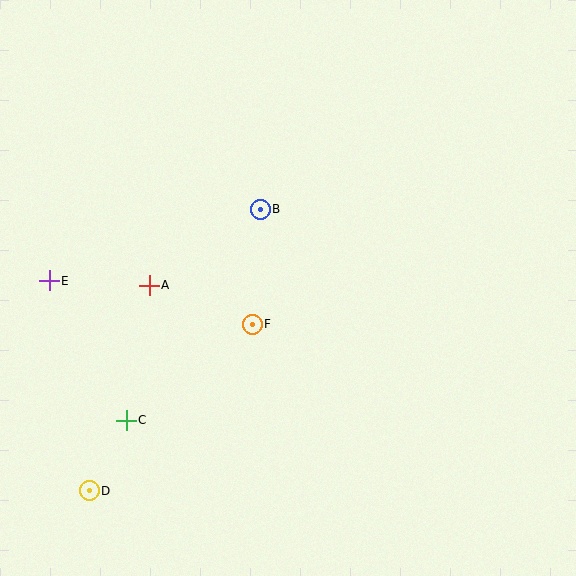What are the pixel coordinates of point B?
Point B is at (260, 209).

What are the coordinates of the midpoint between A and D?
The midpoint between A and D is at (119, 388).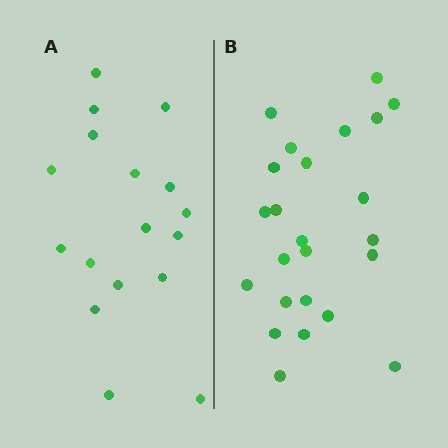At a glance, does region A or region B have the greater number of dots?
Region B (the right region) has more dots.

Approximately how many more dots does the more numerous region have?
Region B has roughly 8 or so more dots than region A.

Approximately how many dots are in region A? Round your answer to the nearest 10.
About 20 dots. (The exact count is 17, which rounds to 20.)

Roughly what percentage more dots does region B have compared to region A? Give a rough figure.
About 40% more.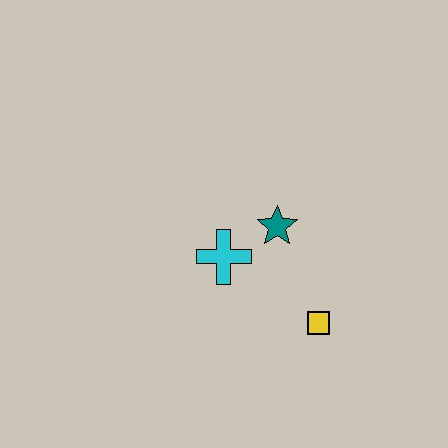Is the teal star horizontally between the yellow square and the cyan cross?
Yes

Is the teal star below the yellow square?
No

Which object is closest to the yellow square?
The teal star is closest to the yellow square.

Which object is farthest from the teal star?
The yellow square is farthest from the teal star.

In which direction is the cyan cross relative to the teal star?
The cyan cross is to the left of the teal star.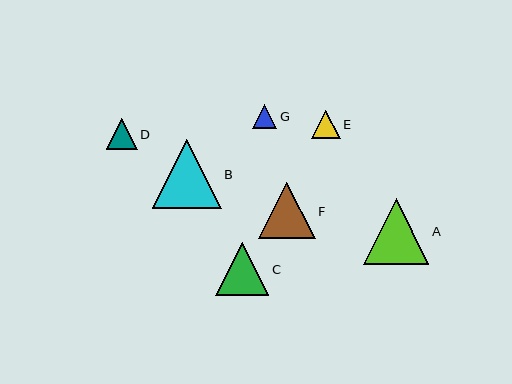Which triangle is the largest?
Triangle B is the largest with a size of approximately 69 pixels.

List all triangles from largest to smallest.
From largest to smallest: B, A, F, C, D, E, G.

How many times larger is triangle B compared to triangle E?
Triangle B is approximately 2.4 times the size of triangle E.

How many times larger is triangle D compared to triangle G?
Triangle D is approximately 1.3 times the size of triangle G.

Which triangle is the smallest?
Triangle G is the smallest with a size of approximately 24 pixels.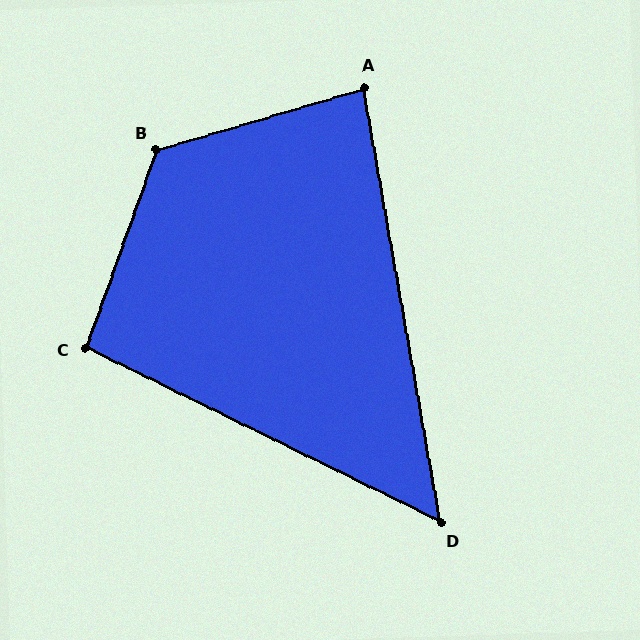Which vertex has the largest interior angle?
B, at approximately 126 degrees.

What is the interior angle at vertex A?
Approximately 83 degrees (acute).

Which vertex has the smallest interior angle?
D, at approximately 54 degrees.